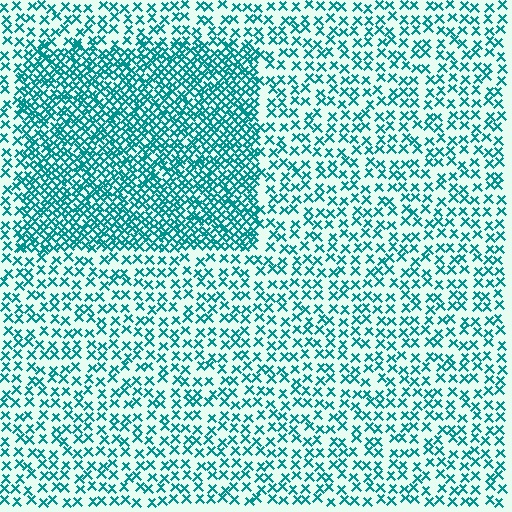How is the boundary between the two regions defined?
The boundary is defined by a change in element density (approximately 2.2x ratio). All elements are the same color, size, and shape.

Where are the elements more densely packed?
The elements are more densely packed inside the rectangle boundary.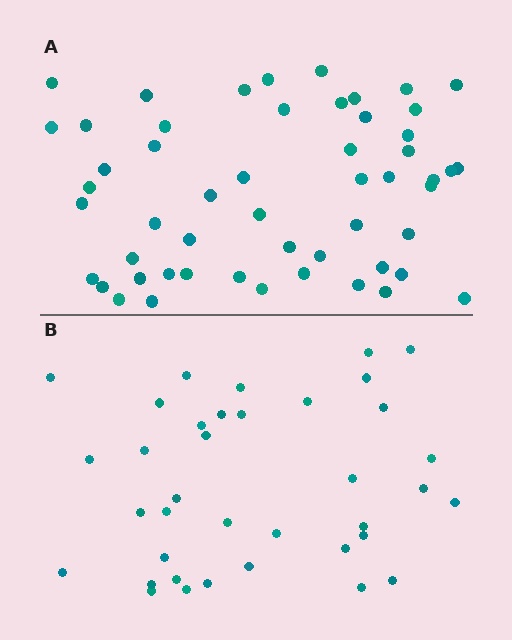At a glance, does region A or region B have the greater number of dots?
Region A (the top region) has more dots.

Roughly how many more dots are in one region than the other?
Region A has approximately 15 more dots than region B.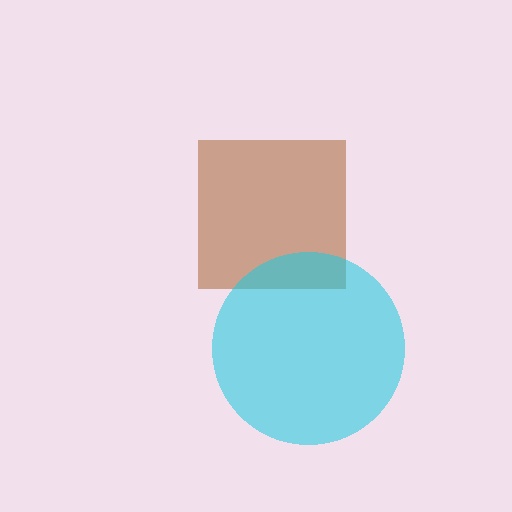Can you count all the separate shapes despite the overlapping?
Yes, there are 2 separate shapes.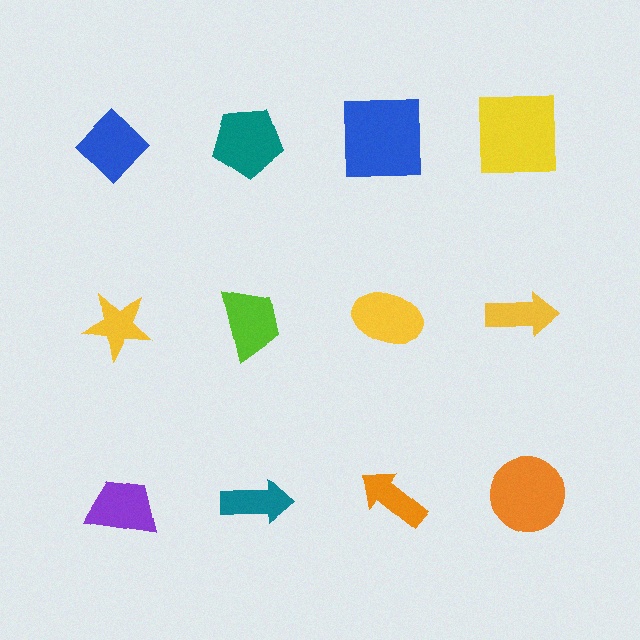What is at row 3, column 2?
A teal arrow.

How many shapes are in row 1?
4 shapes.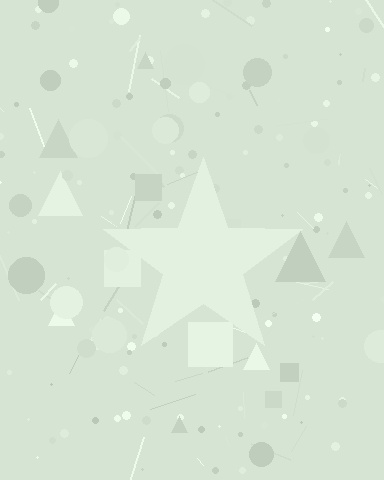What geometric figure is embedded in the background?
A star is embedded in the background.